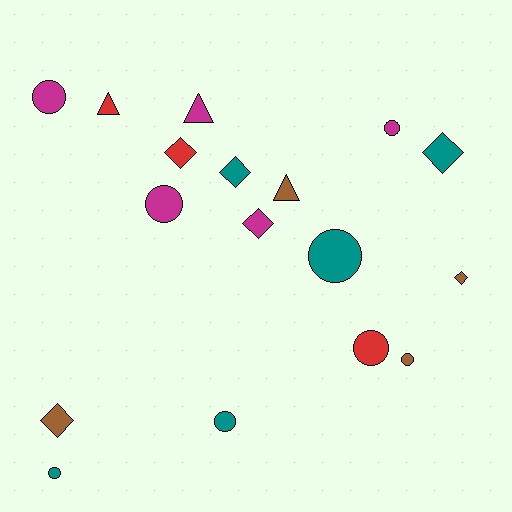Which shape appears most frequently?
Circle, with 8 objects.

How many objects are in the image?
There are 17 objects.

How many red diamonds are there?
There is 1 red diamond.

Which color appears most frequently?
Magenta, with 5 objects.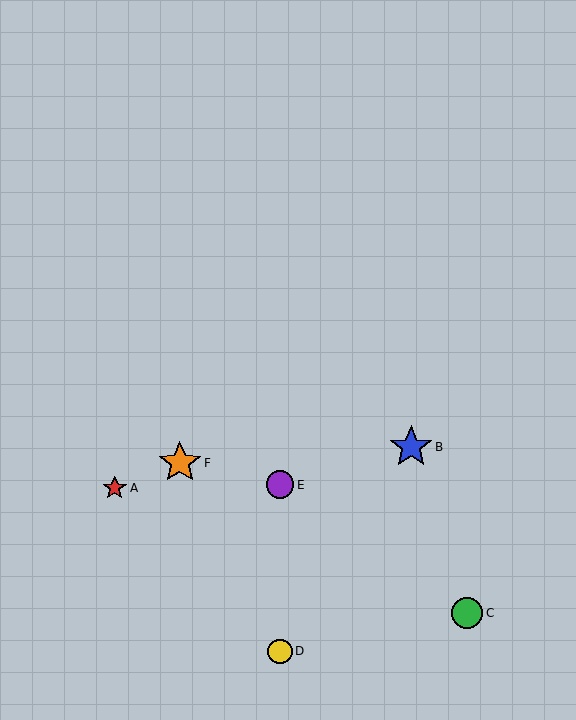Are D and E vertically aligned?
Yes, both are at x≈280.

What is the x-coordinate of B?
Object B is at x≈411.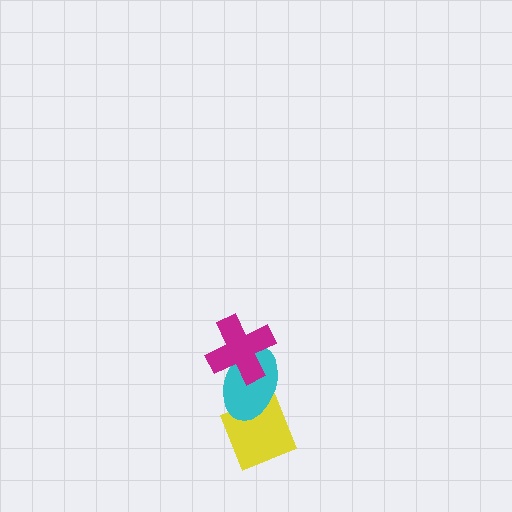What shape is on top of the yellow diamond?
The cyan ellipse is on top of the yellow diamond.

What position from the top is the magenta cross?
The magenta cross is 1st from the top.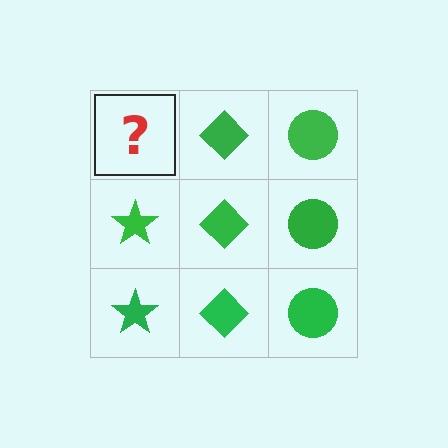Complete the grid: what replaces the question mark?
The question mark should be replaced with a green star.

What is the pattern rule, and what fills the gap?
The rule is that each column has a consistent shape. The gap should be filled with a green star.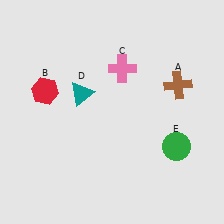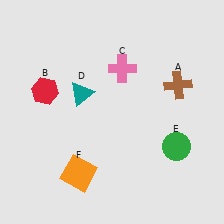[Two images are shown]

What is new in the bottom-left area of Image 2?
An orange square (F) was added in the bottom-left area of Image 2.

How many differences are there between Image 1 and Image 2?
There is 1 difference between the two images.